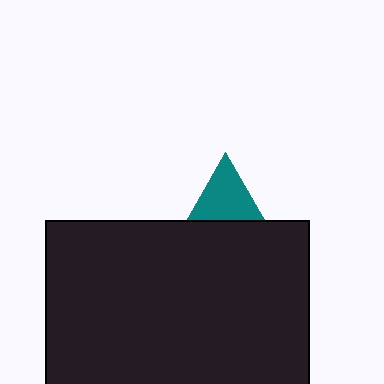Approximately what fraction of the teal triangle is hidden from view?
Roughly 67% of the teal triangle is hidden behind the black rectangle.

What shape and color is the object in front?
The object in front is a black rectangle.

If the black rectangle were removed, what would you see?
You would see the complete teal triangle.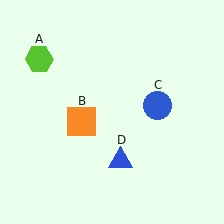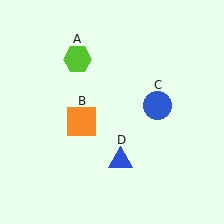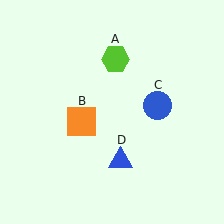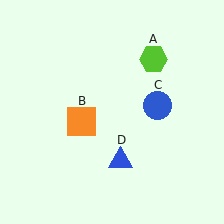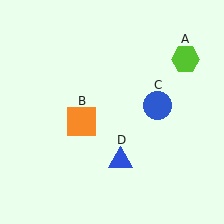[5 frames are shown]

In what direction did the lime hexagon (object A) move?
The lime hexagon (object A) moved right.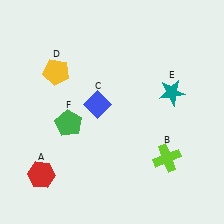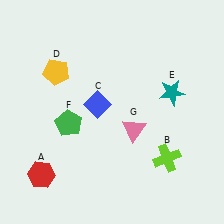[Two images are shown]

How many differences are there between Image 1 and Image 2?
There is 1 difference between the two images.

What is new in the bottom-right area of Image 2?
A pink triangle (G) was added in the bottom-right area of Image 2.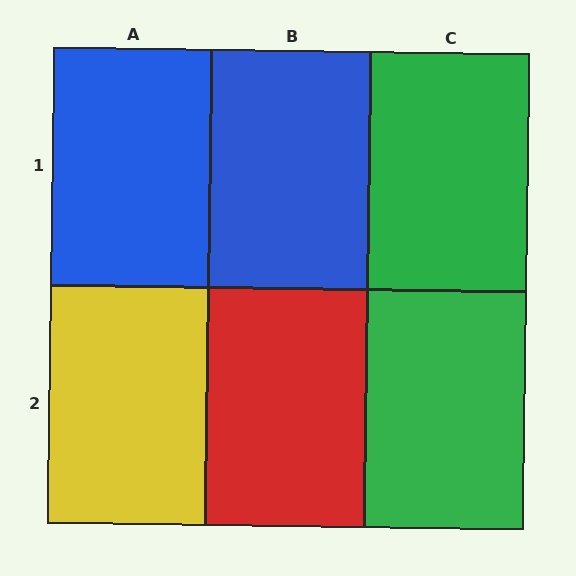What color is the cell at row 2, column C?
Green.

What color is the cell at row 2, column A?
Yellow.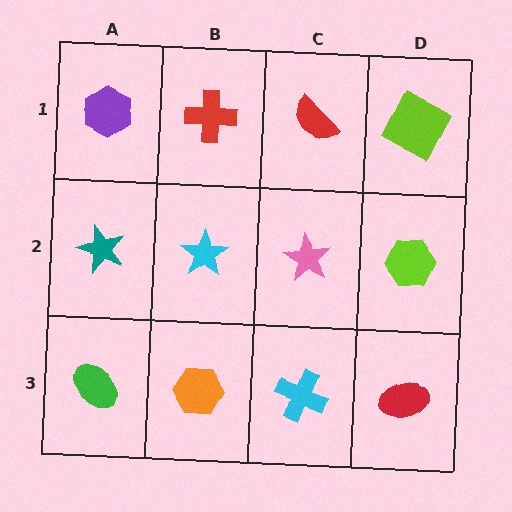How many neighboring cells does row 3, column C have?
3.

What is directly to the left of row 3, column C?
An orange hexagon.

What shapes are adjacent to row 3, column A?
A teal star (row 2, column A), an orange hexagon (row 3, column B).